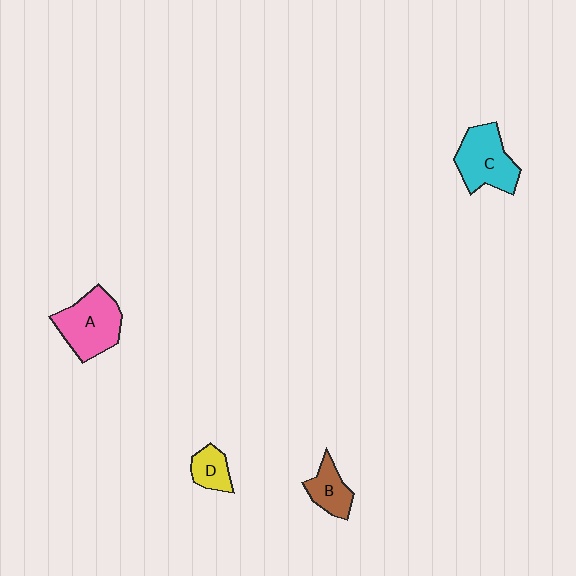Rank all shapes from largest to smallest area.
From largest to smallest: A (pink), C (cyan), B (brown), D (yellow).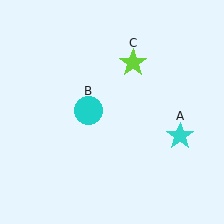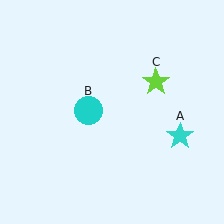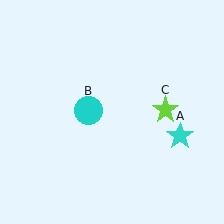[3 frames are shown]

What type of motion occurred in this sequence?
The lime star (object C) rotated clockwise around the center of the scene.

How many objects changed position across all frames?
1 object changed position: lime star (object C).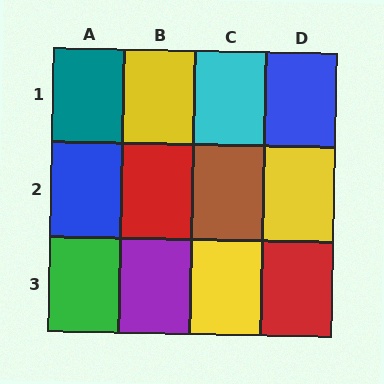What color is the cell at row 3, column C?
Yellow.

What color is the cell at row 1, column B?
Yellow.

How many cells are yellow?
3 cells are yellow.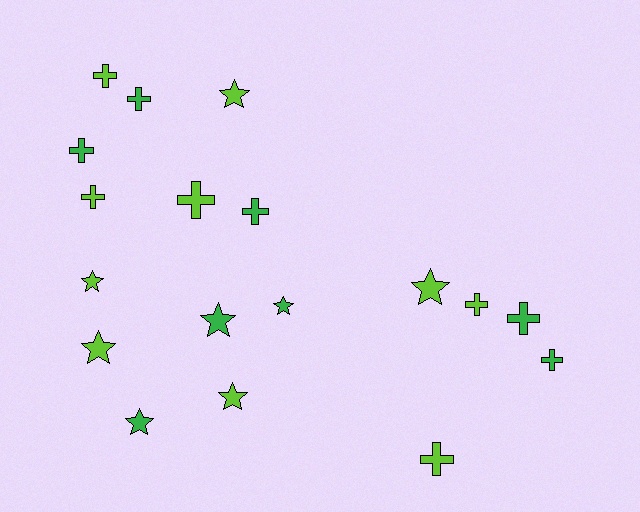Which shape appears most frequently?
Cross, with 10 objects.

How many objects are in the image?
There are 18 objects.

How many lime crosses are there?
There are 5 lime crosses.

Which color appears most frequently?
Lime, with 10 objects.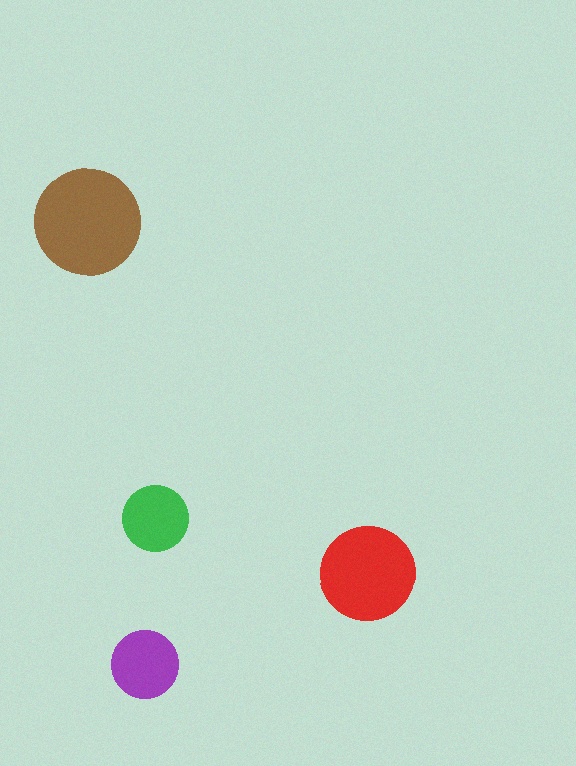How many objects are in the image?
There are 4 objects in the image.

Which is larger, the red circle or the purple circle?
The red one.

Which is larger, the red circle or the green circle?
The red one.